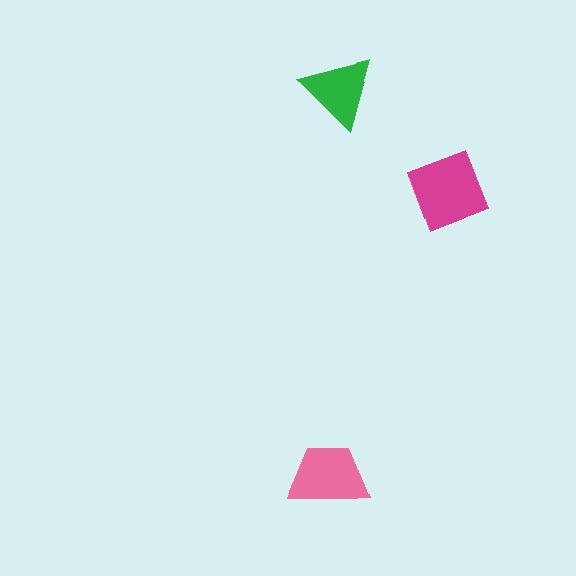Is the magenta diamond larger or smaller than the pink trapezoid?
Larger.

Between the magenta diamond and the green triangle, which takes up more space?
The magenta diamond.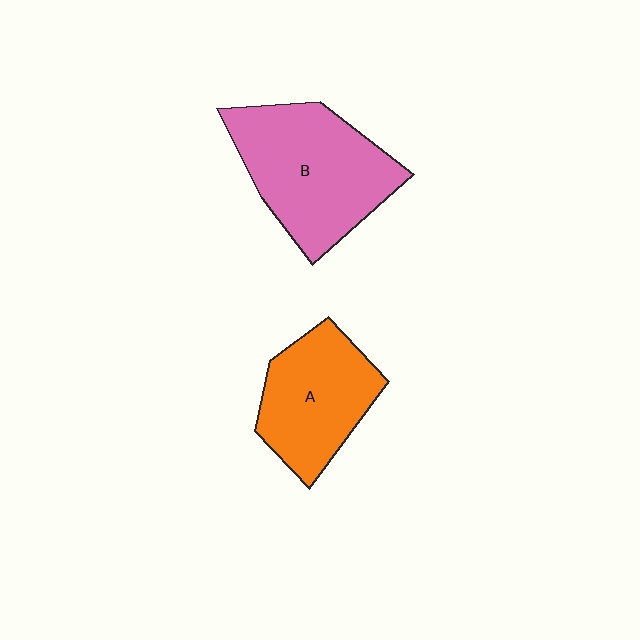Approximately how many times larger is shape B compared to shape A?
Approximately 1.3 times.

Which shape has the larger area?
Shape B (pink).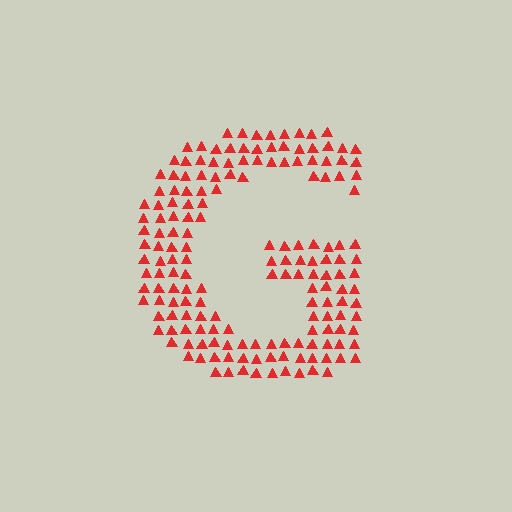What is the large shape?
The large shape is the letter G.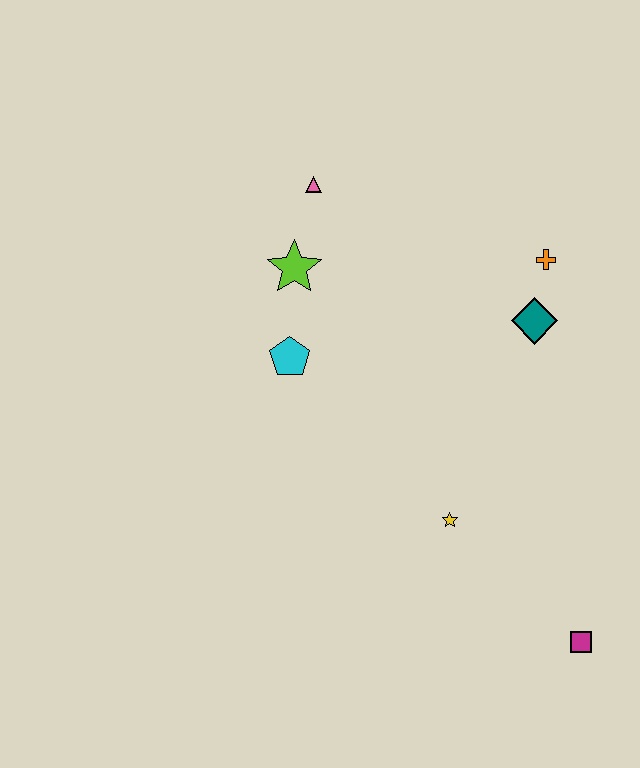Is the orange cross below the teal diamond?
No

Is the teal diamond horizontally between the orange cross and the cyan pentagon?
Yes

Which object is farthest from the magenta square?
The pink triangle is farthest from the magenta square.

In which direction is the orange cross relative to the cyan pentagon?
The orange cross is to the right of the cyan pentagon.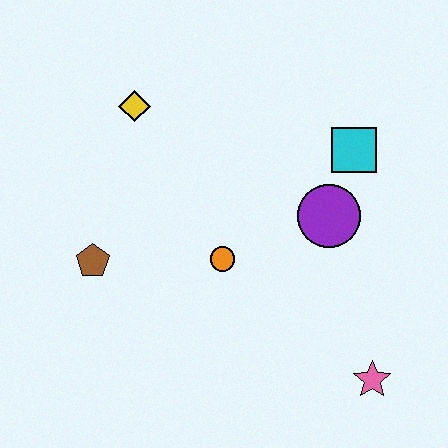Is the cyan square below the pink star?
No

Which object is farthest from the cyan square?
The brown pentagon is farthest from the cyan square.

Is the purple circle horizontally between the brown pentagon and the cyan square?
Yes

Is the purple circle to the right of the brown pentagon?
Yes